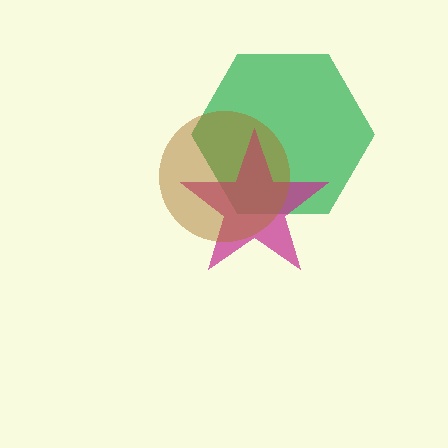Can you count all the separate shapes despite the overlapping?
Yes, there are 3 separate shapes.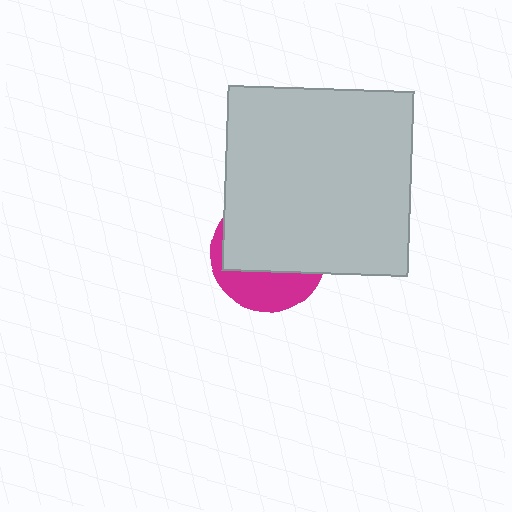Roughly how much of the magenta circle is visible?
A small part of it is visible (roughly 35%).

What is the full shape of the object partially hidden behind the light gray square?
The partially hidden object is a magenta circle.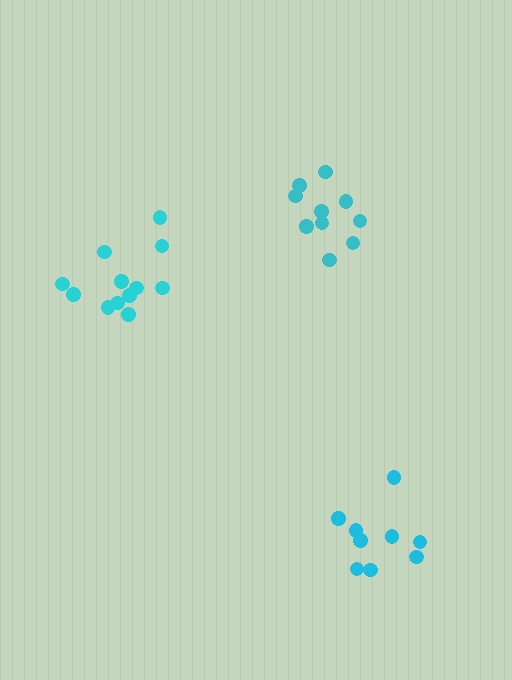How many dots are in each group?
Group 1: 9 dots, Group 2: 10 dots, Group 3: 12 dots (31 total).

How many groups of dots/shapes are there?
There are 3 groups.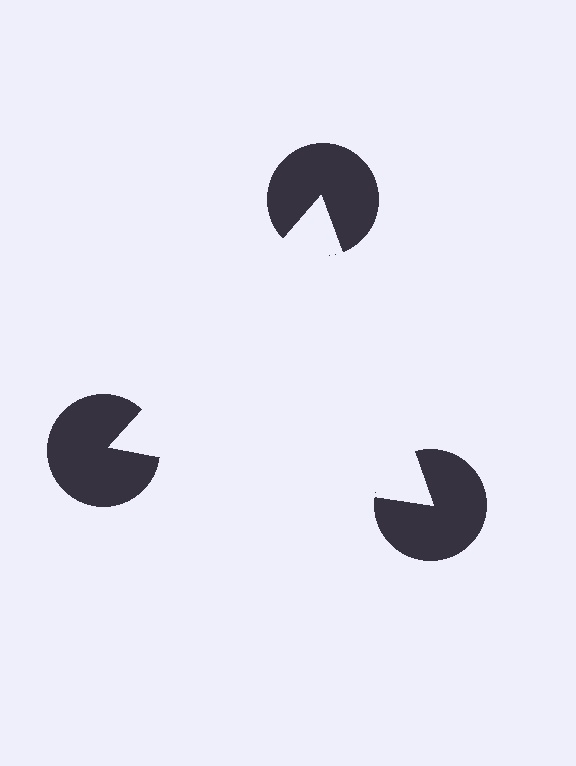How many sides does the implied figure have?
3 sides.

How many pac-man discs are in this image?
There are 3 — one at each vertex of the illusory triangle.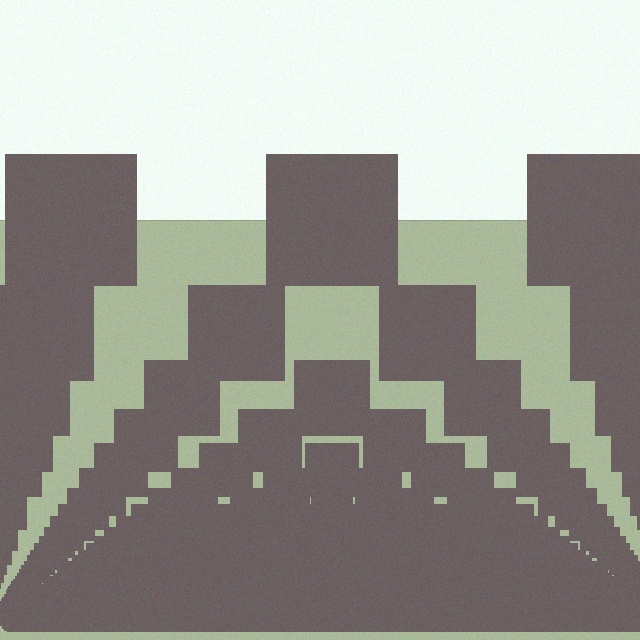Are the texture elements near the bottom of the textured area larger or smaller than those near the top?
Smaller. The gradient is inverted — elements near the bottom are smaller and denser.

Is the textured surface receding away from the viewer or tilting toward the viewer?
The surface appears to tilt toward the viewer. Texture elements get larger and sparser toward the top.